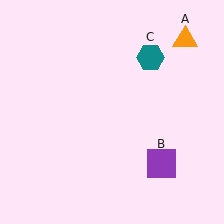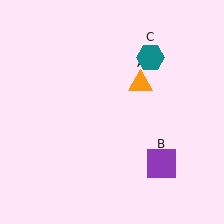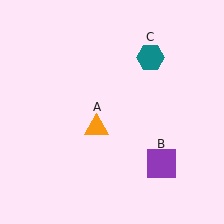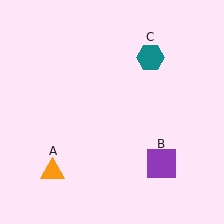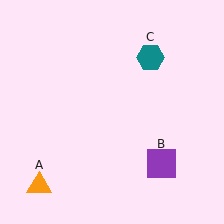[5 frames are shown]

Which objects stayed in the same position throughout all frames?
Purple square (object B) and teal hexagon (object C) remained stationary.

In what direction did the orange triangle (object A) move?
The orange triangle (object A) moved down and to the left.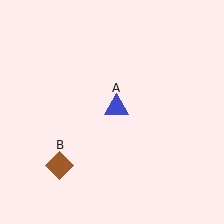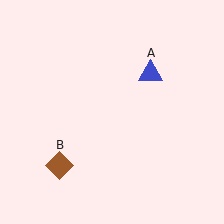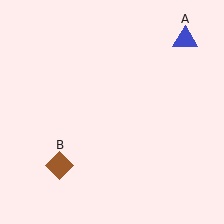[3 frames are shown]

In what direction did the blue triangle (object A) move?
The blue triangle (object A) moved up and to the right.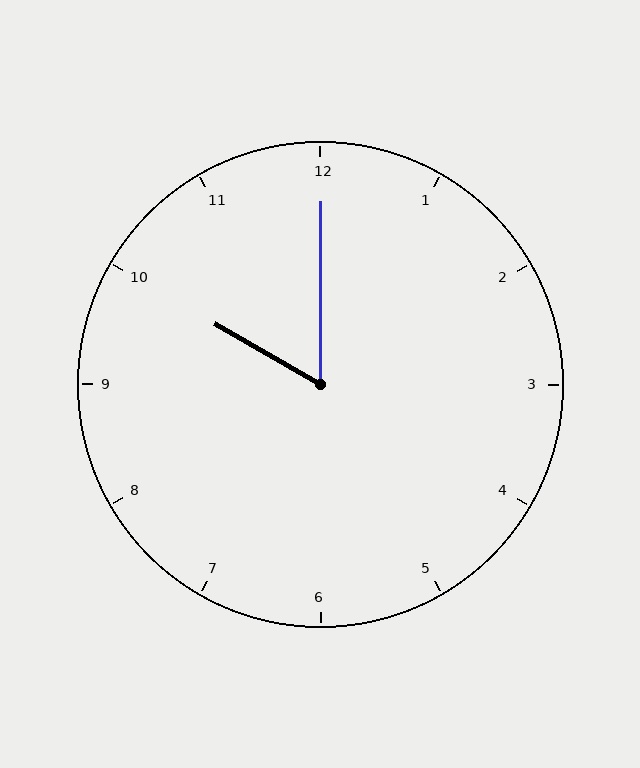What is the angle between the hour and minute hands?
Approximately 60 degrees.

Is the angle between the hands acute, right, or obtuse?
It is acute.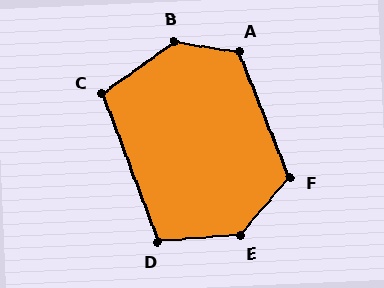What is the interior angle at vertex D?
Approximately 106 degrees (obtuse).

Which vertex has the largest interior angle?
B, at approximately 136 degrees.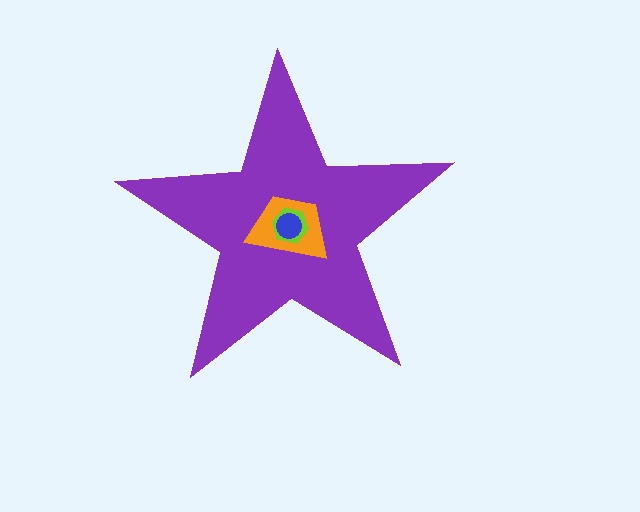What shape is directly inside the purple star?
The orange trapezoid.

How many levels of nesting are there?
4.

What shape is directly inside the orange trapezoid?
The lime hexagon.